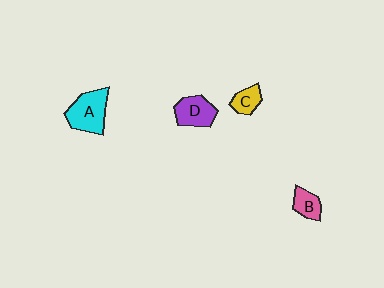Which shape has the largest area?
Shape A (cyan).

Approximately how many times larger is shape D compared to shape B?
Approximately 1.5 times.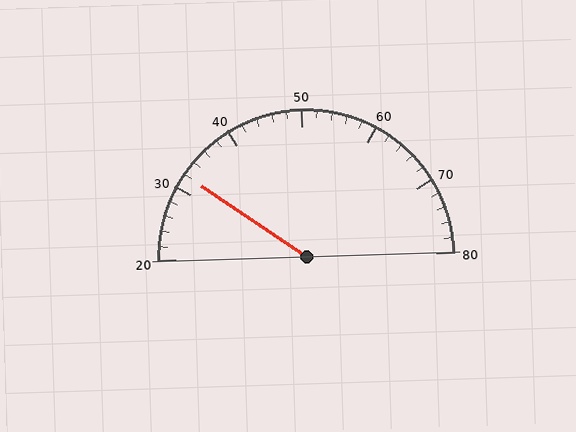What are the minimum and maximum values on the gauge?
The gauge ranges from 20 to 80.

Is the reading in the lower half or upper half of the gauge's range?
The reading is in the lower half of the range (20 to 80).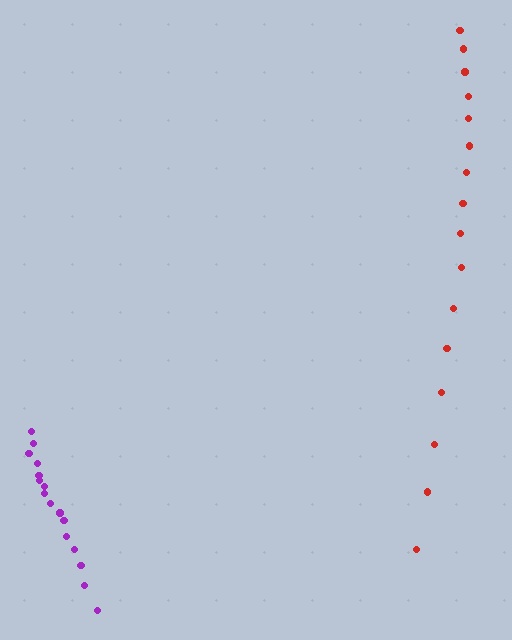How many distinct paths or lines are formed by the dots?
There are 2 distinct paths.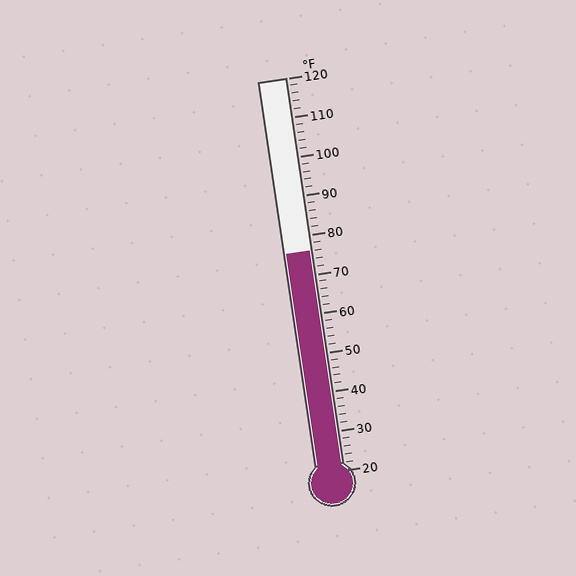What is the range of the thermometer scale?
The thermometer scale ranges from 20°F to 120°F.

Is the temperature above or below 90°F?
The temperature is below 90°F.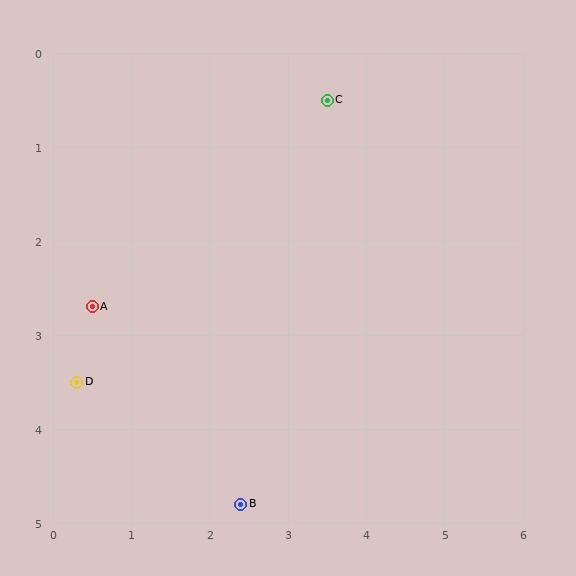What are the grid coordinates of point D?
Point D is at approximately (0.3, 3.5).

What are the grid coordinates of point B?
Point B is at approximately (2.4, 4.8).